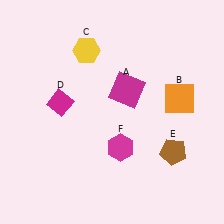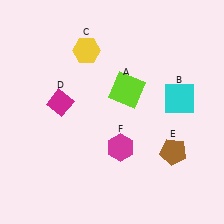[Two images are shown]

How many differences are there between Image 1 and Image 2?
There are 2 differences between the two images.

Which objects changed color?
A changed from magenta to lime. B changed from orange to cyan.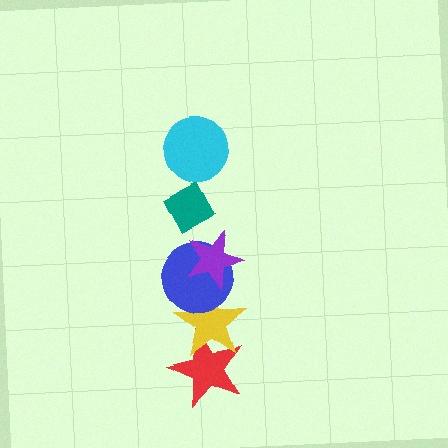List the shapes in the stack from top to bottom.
From top to bottom: the cyan circle, the teal diamond, the purple star, the blue circle, the yellow star, the red star.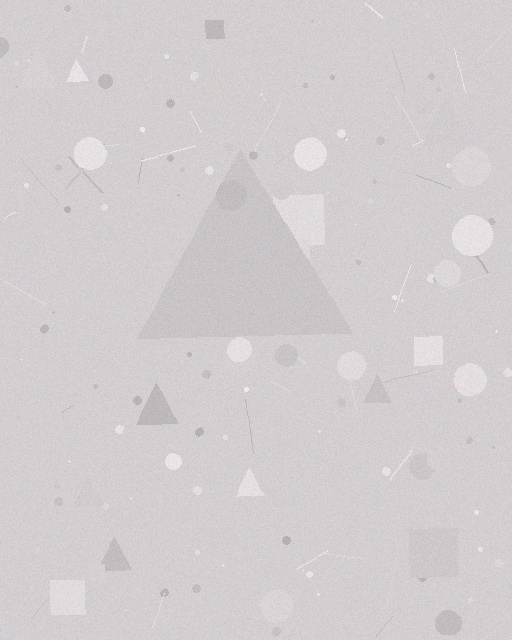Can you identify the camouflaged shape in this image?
The camouflaged shape is a triangle.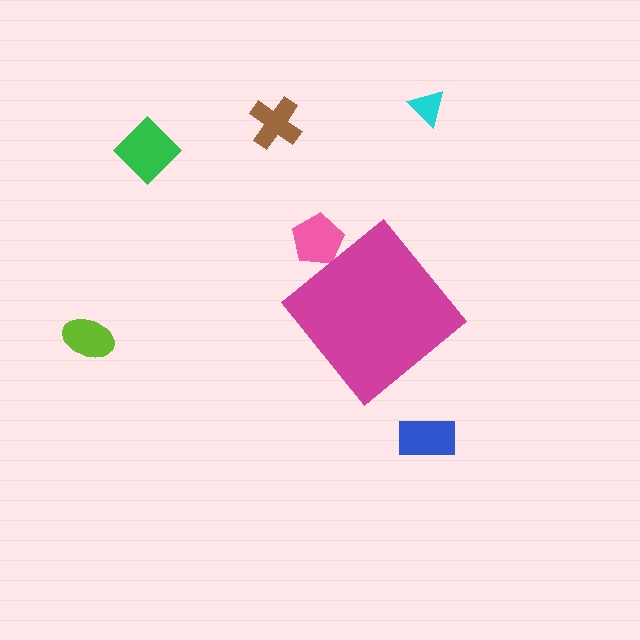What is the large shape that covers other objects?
A magenta diamond.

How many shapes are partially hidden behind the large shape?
1 shape is partially hidden.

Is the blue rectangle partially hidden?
No, the blue rectangle is fully visible.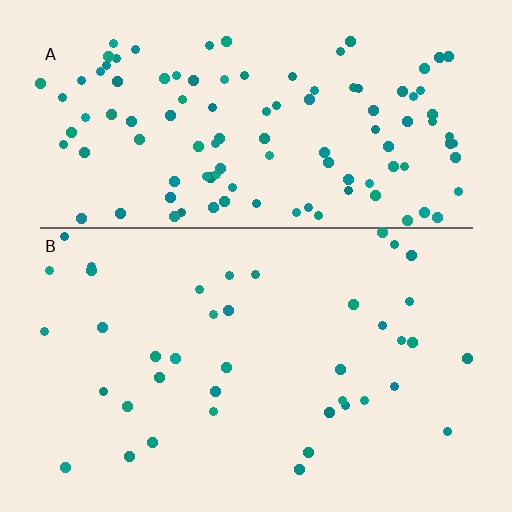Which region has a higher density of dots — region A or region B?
A (the top).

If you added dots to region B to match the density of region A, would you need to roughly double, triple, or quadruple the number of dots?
Approximately triple.